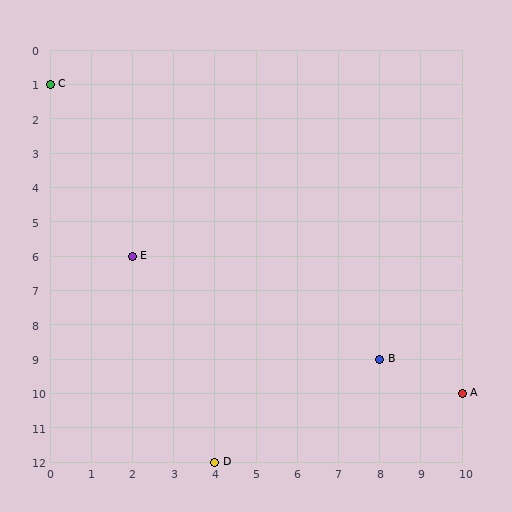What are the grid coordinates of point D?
Point D is at grid coordinates (4, 12).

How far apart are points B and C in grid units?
Points B and C are 8 columns and 8 rows apart (about 11.3 grid units diagonally).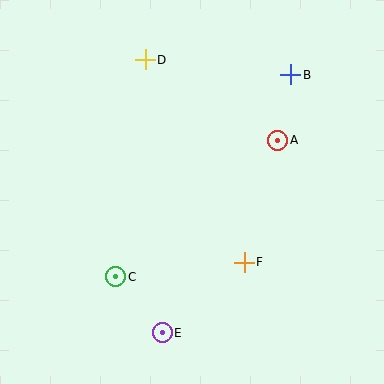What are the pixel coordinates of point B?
Point B is at (291, 75).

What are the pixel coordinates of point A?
Point A is at (278, 140).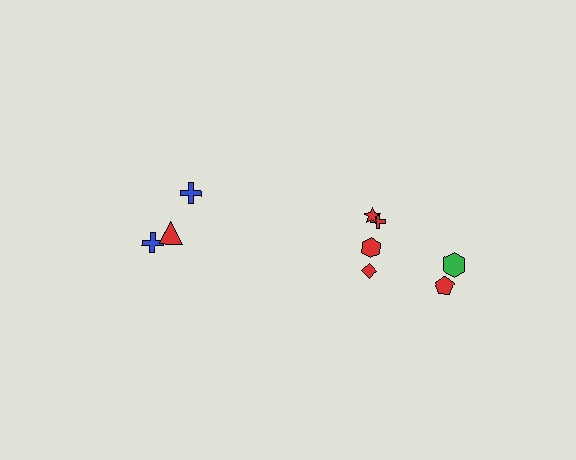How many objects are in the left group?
There are 3 objects.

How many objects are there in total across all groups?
There are 9 objects.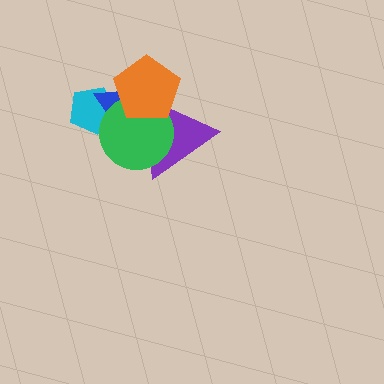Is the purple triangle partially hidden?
Yes, it is partially covered by another shape.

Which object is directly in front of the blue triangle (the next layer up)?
The purple triangle is directly in front of the blue triangle.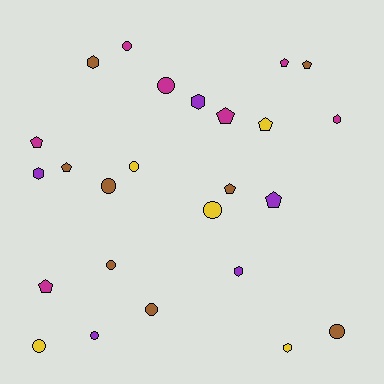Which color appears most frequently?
Brown, with 8 objects.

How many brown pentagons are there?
There are 3 brown pentagons.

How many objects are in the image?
There are 25 objects.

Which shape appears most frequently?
Circle, with 10 objects.